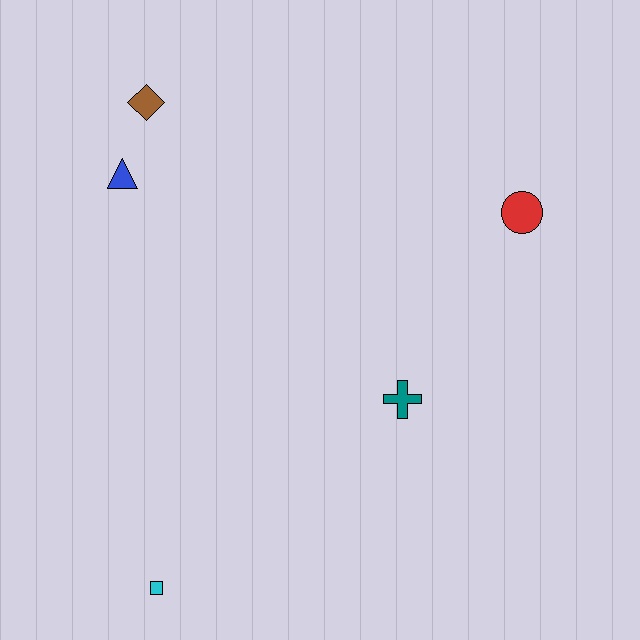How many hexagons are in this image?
There are no hexagons.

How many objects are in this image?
There are 5 objects.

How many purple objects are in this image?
There are no purple objects.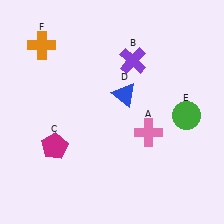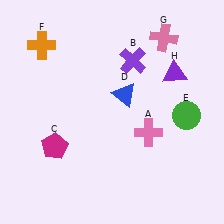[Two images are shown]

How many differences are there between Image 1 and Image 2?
There are 2 differences between the two images.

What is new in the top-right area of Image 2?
A pink cross (G) was added in the top-right area of Image 2.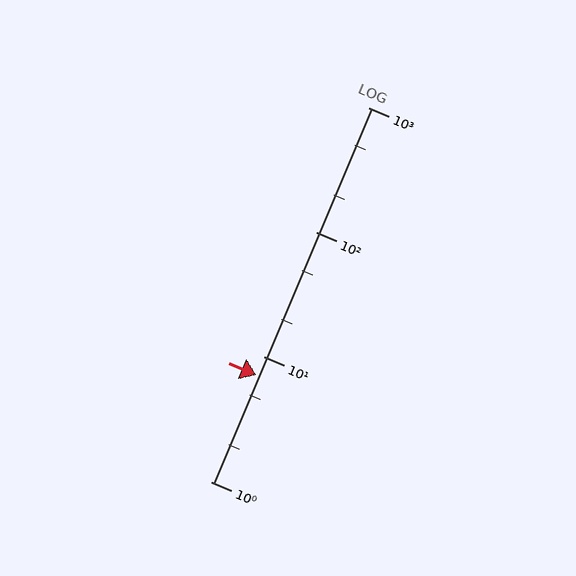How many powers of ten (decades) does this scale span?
The scale spans 3 decades, from 1 to 1000.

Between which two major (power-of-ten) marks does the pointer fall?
The pointer is between 1 and 10.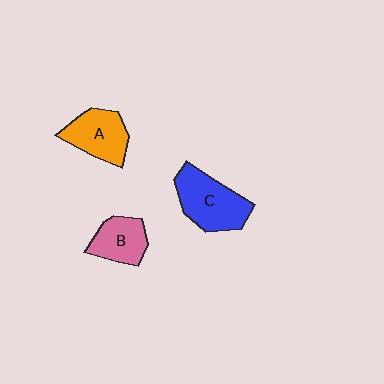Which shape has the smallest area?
Shape B (pink).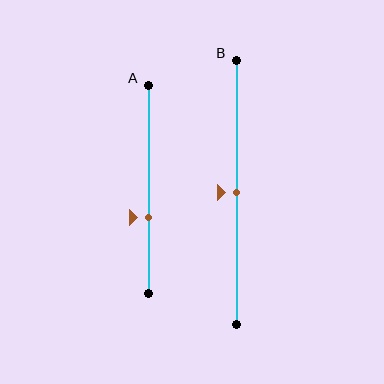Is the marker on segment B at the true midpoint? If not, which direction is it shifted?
Yes, the marker on segment B is at the true midpoint.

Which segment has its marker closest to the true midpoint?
Segment B has its marker closest to the true midpoint.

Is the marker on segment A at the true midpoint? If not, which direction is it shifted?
No, the marker on segment A is shifted downward by about 14% of the segment length.